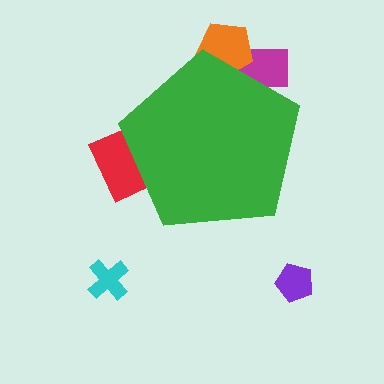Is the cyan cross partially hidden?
No, the cyan cross is fully visible.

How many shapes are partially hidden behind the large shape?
4 shapes are partially hidden.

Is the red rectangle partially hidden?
Yes, the red rectangle is partially hidden behind the green pentagon.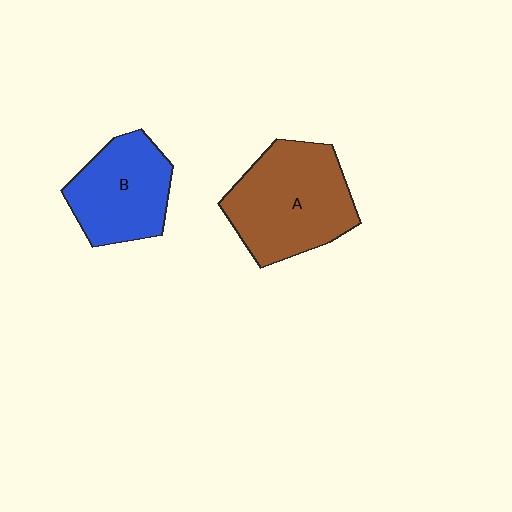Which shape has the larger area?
Shape A (brown).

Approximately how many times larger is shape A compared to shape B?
Approximately 1.3 times.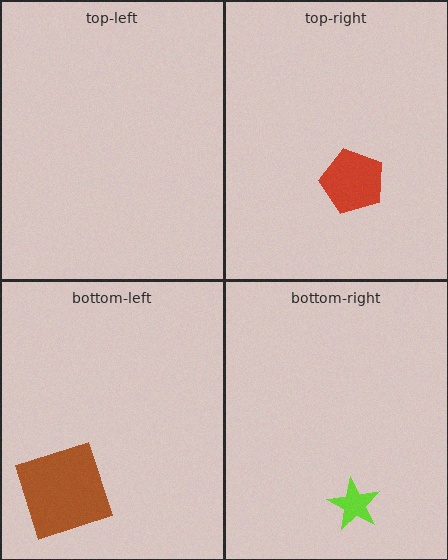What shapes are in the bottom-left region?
The brown square.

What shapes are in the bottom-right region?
The lime star.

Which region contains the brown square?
The bottom-left region.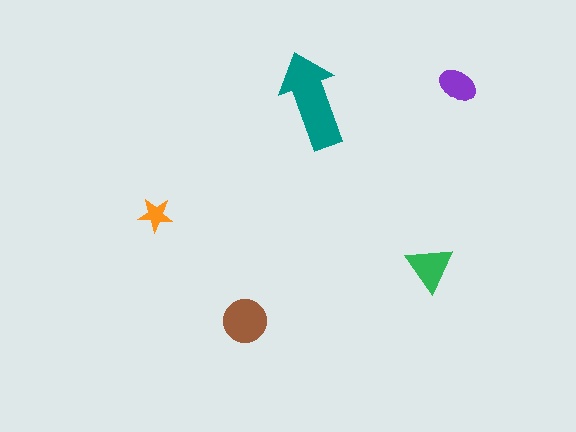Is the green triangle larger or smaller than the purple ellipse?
Larger.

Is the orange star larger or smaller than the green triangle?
Smaller.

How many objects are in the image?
There are 5 objects in the image.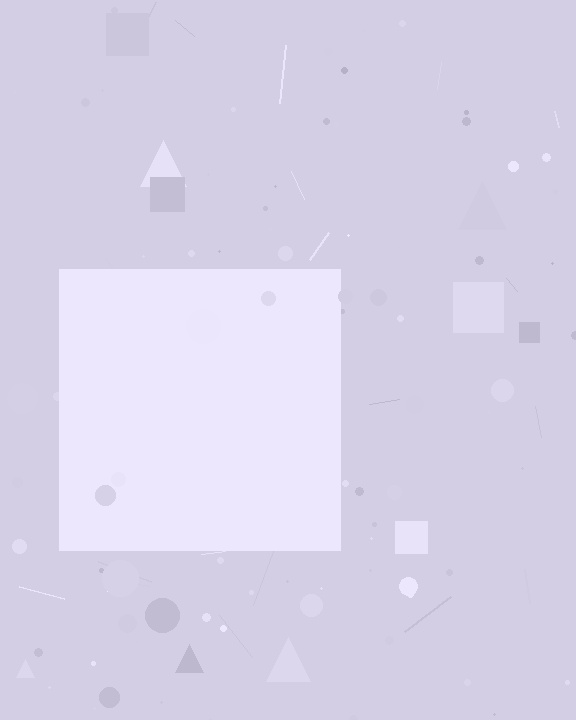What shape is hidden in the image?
A square is hidden in the image.